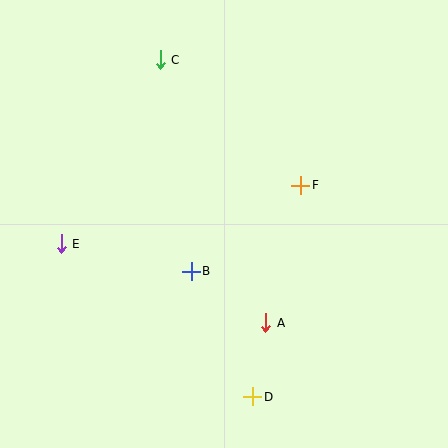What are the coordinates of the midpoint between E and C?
The midpoint between E and C is at (111, 152).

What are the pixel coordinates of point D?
Point D is at (253, 397).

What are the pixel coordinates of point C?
Point C is at (160, 60).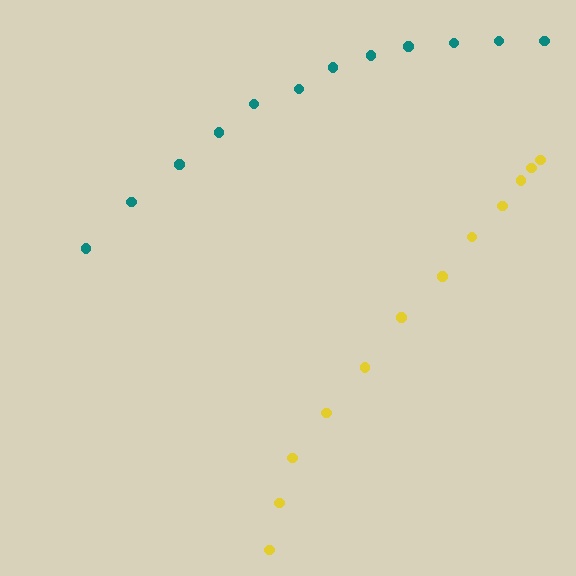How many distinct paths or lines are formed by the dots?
There are 2 distinct paths.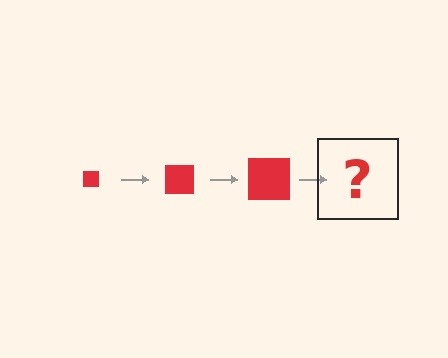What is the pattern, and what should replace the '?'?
The pattern is that the square gets progressively larger each step. The '?' should be a red square, larger than the previous one.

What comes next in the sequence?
The next element should be a red square, larger than the previous one.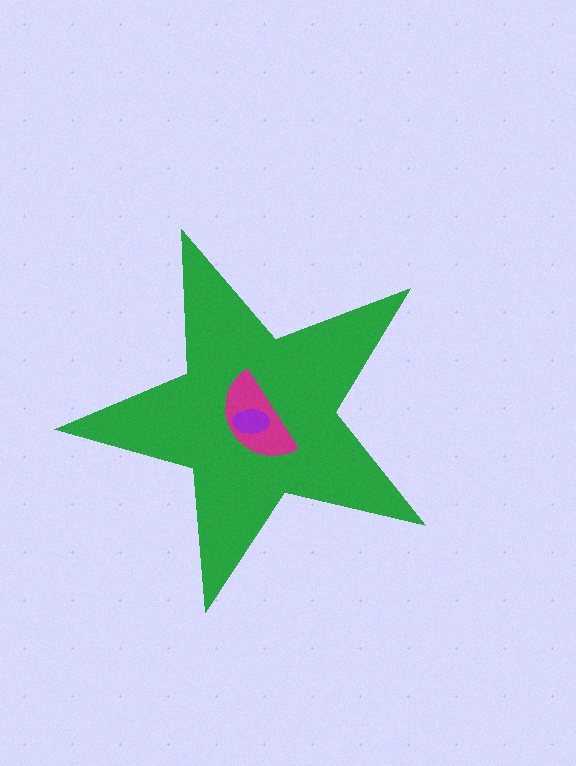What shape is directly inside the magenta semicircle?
The purple ellipse.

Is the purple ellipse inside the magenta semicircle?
Yes.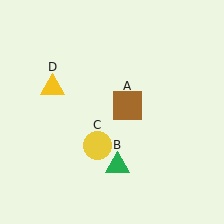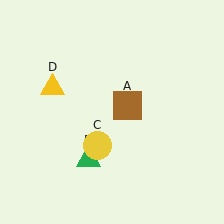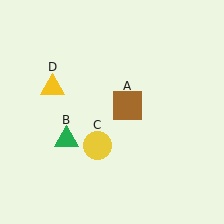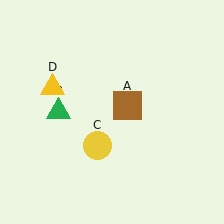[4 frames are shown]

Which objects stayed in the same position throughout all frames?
Brown square (object A) and yellow circle (object C) and yellow triangle (object D) remained stationary.